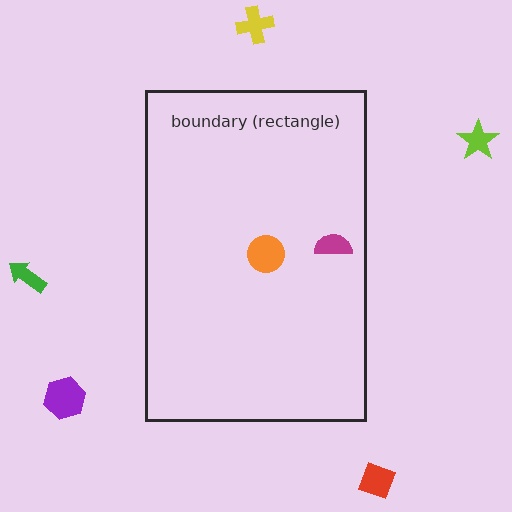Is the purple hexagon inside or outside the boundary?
Outside.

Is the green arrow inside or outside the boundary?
Outside.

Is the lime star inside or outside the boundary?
Outside.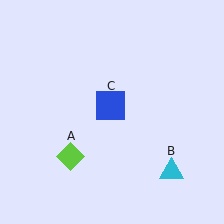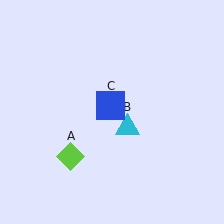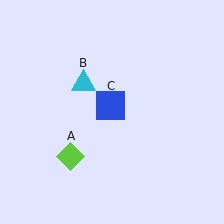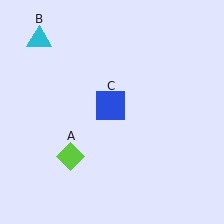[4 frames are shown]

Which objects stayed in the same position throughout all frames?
Lime diamond (object A) and blue square (object C) remained stationary.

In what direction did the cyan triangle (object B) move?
The cyan triangle (object B) moved up and to the left.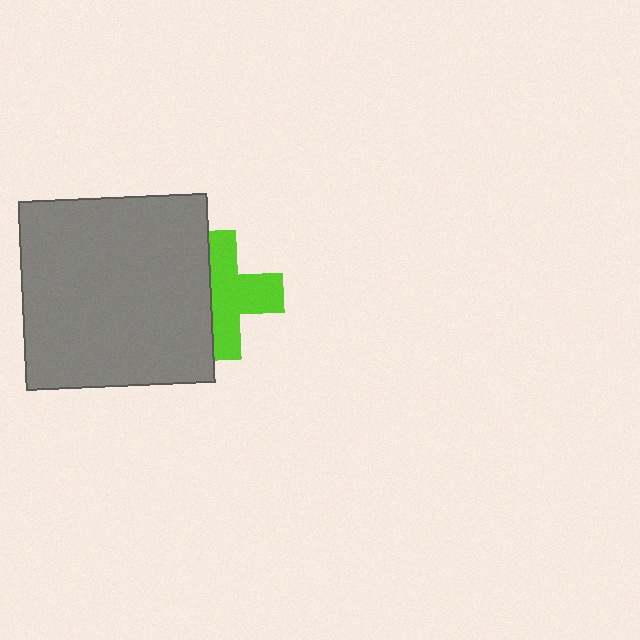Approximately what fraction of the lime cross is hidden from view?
Roughly 39% of the lime cross is hidden behind the gray square.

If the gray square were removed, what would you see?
You would see the complete lime cross.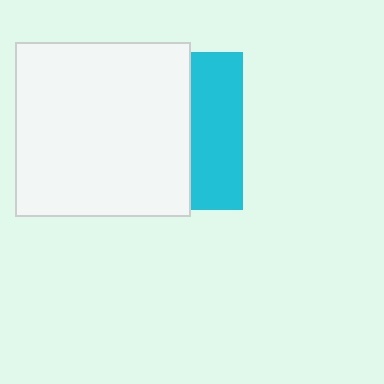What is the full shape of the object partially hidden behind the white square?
The partially hidden object is a cyan square.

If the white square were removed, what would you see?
You would see the complete cyan square.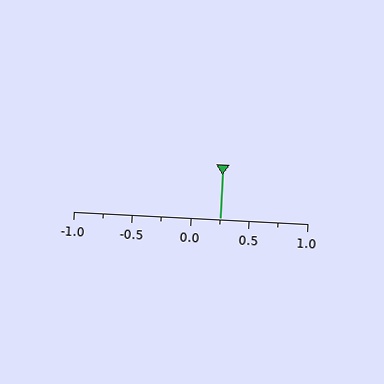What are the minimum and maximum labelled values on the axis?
The axis runs from -1.0 to 1.0.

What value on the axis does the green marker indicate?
The marker indicates approximately 0.25.